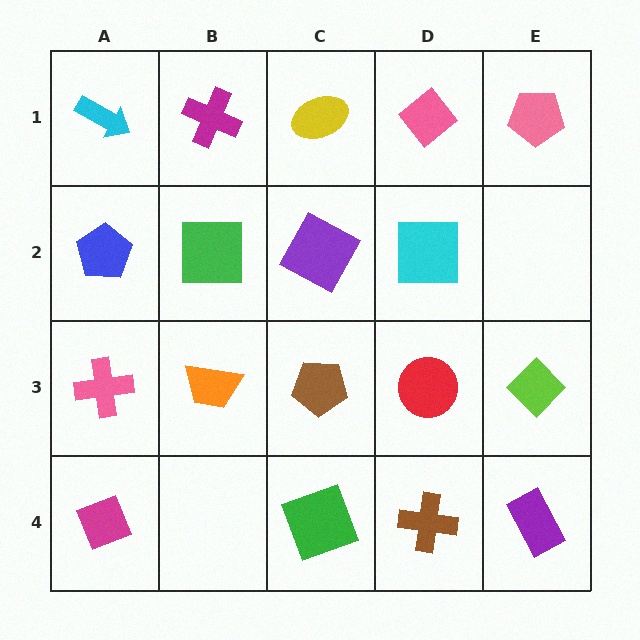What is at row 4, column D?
A brown cross.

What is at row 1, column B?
A magenta cross.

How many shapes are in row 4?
4 shapes.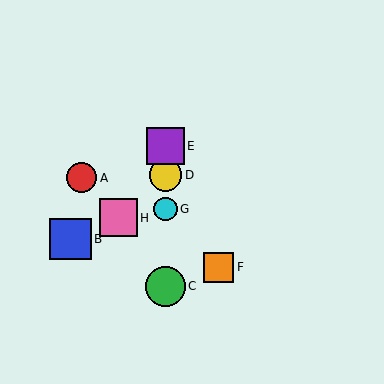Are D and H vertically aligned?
No, D is at x≈165 and H is at x≈119.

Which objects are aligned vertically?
Objects C, D, E, G are aligned vertically.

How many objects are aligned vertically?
4 objects (C, D, E, G) are aligned vertically.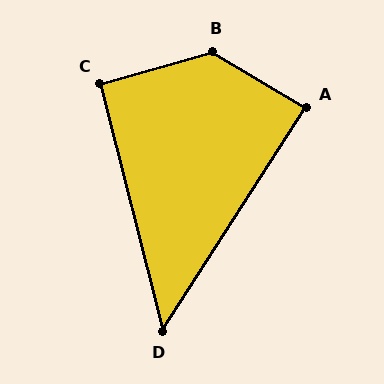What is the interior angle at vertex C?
Approximately 92 degrees (approximately right).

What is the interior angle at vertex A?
Approximately 88 degrees (approximately right).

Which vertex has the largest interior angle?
B, at approximately 133 degrees.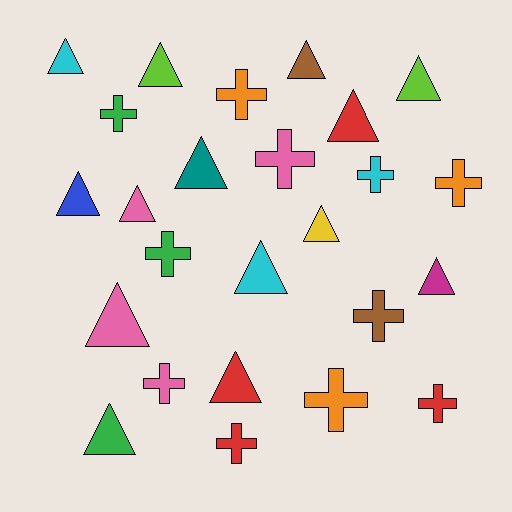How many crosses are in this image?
There are 11 crosses.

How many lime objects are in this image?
There are 2 lime objects.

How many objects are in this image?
There are 25 objects.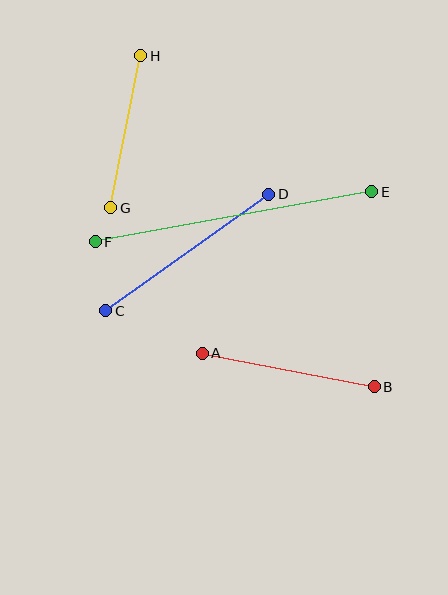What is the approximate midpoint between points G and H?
The midpoint is at approximately (126, 132) pixels.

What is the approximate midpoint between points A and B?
The midpoint is at approximately (288, 370) pixels.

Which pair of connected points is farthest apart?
Points E and F are farthest apart.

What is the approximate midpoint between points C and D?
The midpoint is at approximately (187, 253) pixels.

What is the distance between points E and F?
The distance is approximately 281 pixels.